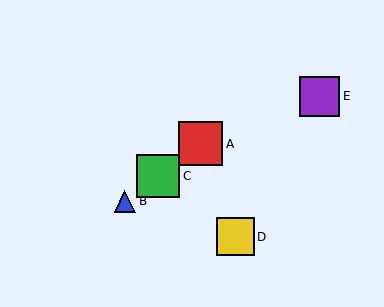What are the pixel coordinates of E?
Object E is at (319, 96).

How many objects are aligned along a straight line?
3 objects (A, B, C) are aligned along a straight line.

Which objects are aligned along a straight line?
Objects A, B, C are aligned along a straight line.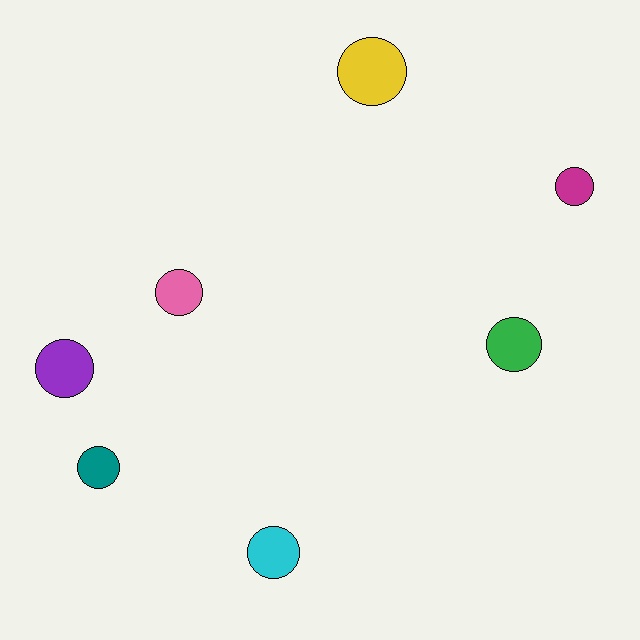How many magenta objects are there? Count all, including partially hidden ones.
There is 1 magenta object.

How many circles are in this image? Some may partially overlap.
There are 7 circles.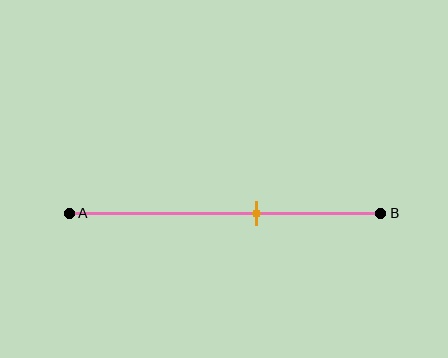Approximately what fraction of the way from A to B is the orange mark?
The orange mark is approximately 60% of the way from A to B.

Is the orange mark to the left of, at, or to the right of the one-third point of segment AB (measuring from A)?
The orange mark is to the right of the one-third point of segment AB.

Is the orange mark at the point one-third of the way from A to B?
No, the mark is at about 60% from A, not at the 33% one-third point.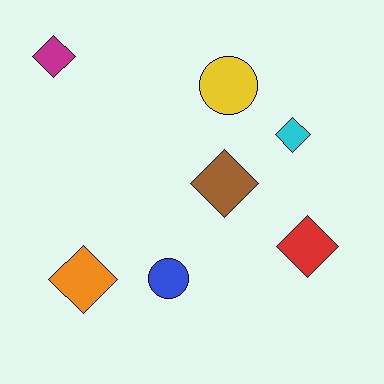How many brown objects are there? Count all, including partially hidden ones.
There is 1 brown object.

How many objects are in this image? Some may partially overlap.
There are 7 objects.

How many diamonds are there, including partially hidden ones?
There are 5 diamonds.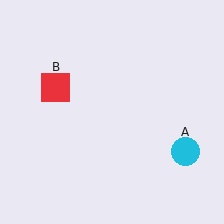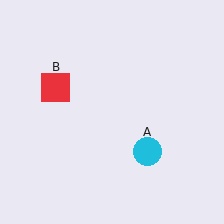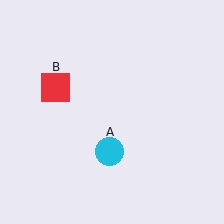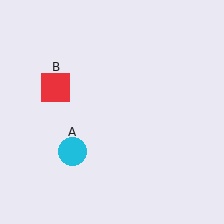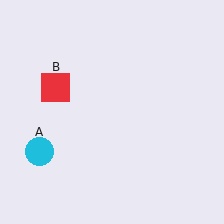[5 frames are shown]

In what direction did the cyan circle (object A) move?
The cyan circle (object A) moved left.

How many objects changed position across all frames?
1 object changed position: cyan circle (object A).